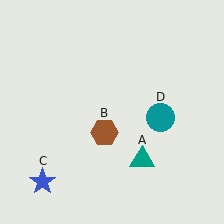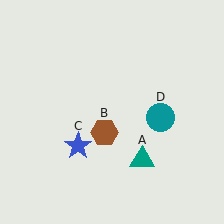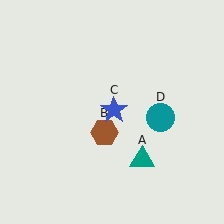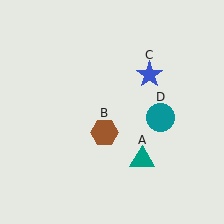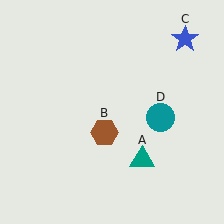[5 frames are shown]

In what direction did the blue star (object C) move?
The blue star (object C) moved up and to the right.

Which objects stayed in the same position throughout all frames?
Teal triangle (object A) and brown hexagon (object B) and teal circle (object D) remained stationary.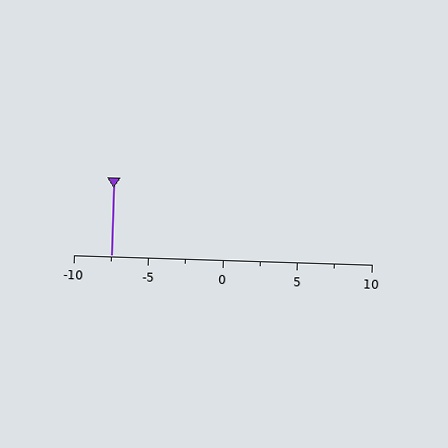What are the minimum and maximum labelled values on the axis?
The axis runs from -10 to 10.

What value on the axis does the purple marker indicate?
The marker indicates approximately -7.5.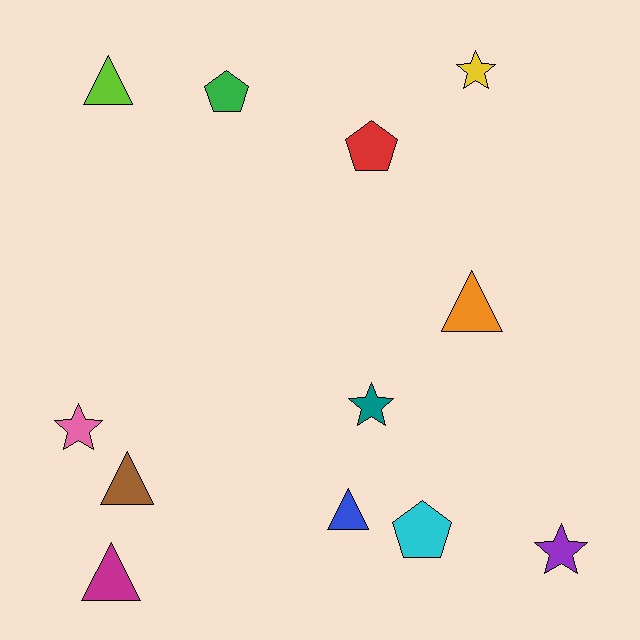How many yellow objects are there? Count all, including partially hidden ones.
There is 1 yellow object.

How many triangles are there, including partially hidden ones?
There are 5 triangles.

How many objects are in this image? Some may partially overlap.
There are 12 objects.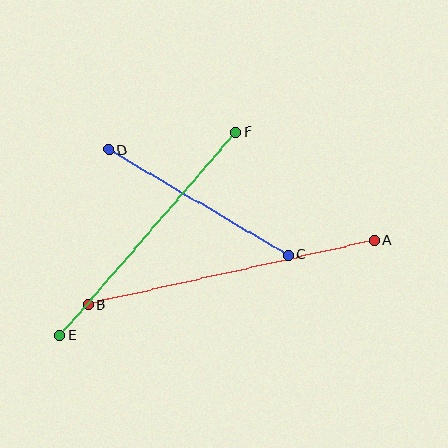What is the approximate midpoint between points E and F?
The midpoint is at approximately (148, 234) pixels.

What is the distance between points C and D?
The distance is approximately 208 pixels.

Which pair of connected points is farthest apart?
Points A and B are farthest apart.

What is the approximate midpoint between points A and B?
The midpoint is at approximately (231, 272) pixels.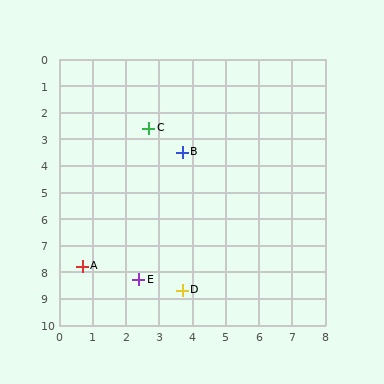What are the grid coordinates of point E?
Point E is at approximately (2.4, 8.3).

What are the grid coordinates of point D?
Point D is at approximately (3.7, 8.7).